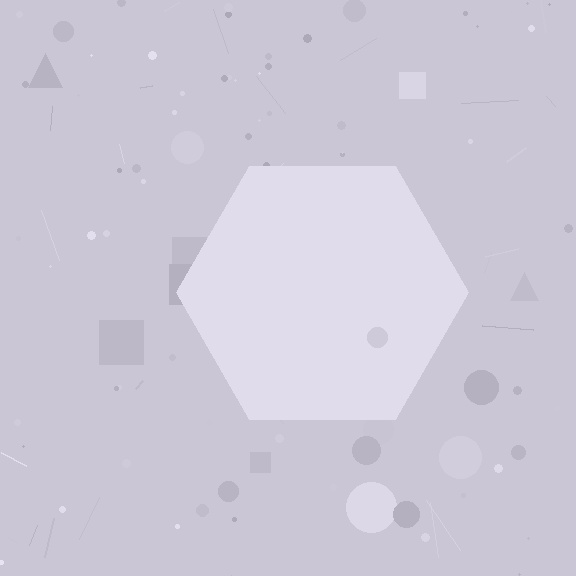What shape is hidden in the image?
A hexagon is hidden in the image.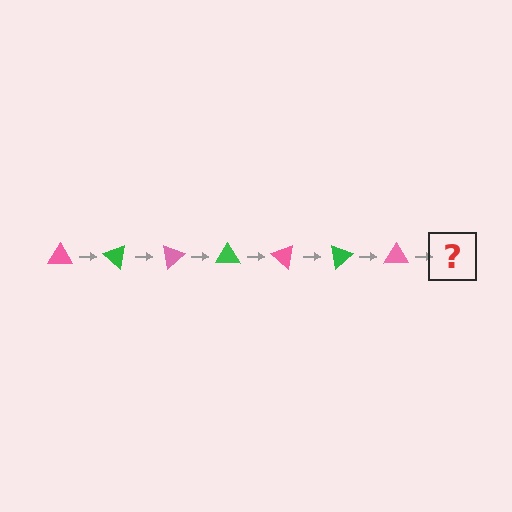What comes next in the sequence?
The next element should be a green triangle, rotated 280 degrees from the start.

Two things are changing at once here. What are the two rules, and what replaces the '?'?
The two rules are that it rotates 40 degrees each step and the color cycles through pink and green. The '?' should be a green triangle, rotated 280 degrees from the start.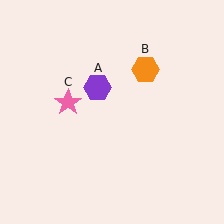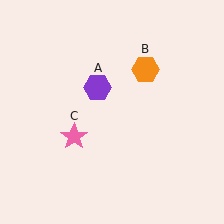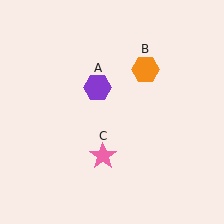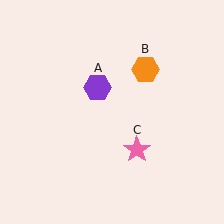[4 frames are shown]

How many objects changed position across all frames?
1 object changed position: pink star (object C).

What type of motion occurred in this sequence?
The pink star (object C) rotated counterclockwise around the center of the scene.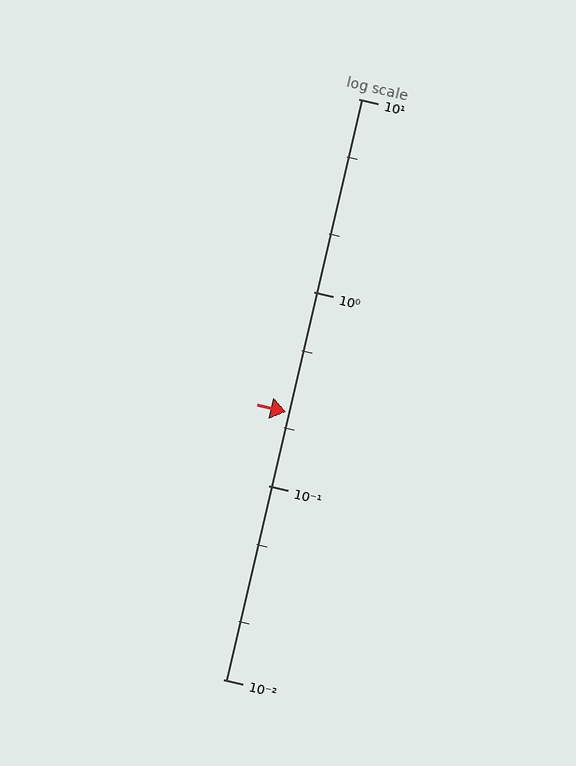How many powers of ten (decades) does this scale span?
The scale spans 3 decades, from 0.01 to 10.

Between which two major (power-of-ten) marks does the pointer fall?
The pointer is between 0.1 and 1.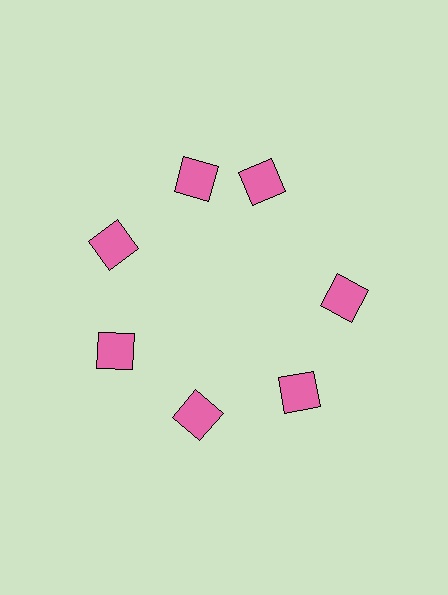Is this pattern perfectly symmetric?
No. The 7 pink squares are arranged in a ring, but one element near the 1 o'clock position is rotated out of alignment along the ring, breaking the 7-fold rotational symmetry.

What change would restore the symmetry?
The symmetry would be restored by rotating it back into even spacing with its neighbors so that all 7 squares sit at equal angles and equal distance from the center.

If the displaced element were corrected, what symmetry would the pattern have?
It would have 7-fold rotational symmetry — the pattern would map onto itself every 51 degrees.